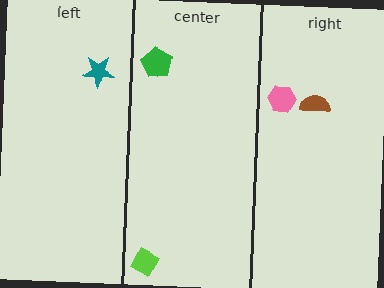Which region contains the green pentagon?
The center region.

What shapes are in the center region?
The lime diamond, the green pentagon.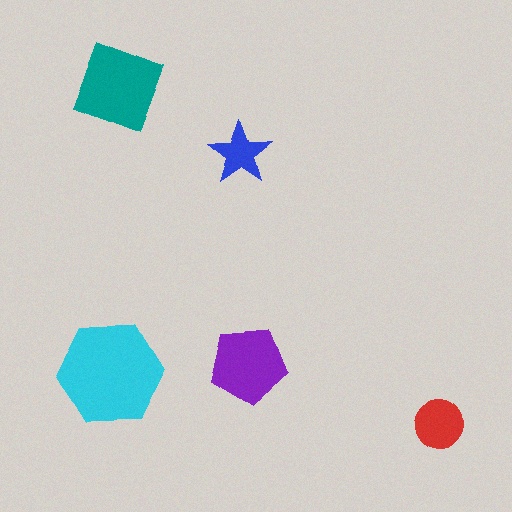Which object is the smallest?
The blue star.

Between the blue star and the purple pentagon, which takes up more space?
The purple pentagon.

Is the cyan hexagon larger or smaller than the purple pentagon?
Larger.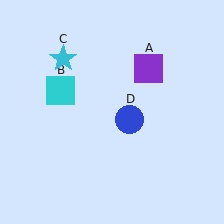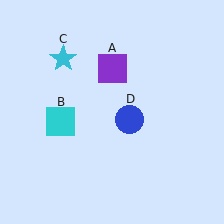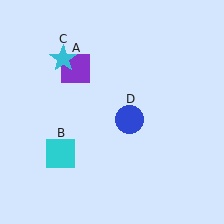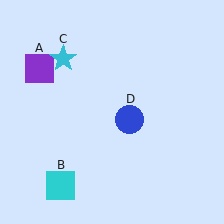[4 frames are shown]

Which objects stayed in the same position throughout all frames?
Cyan star (object C) and blue circle (object D) remained stationary.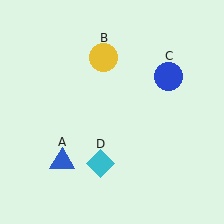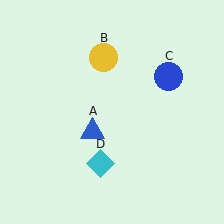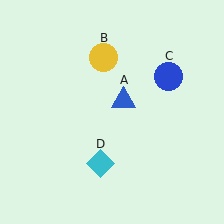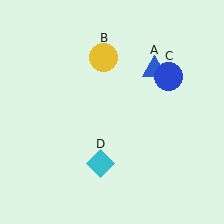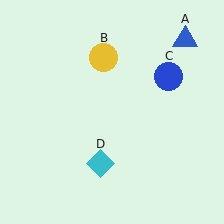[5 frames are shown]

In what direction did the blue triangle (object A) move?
The blue triangle (object A) moved up and to the right.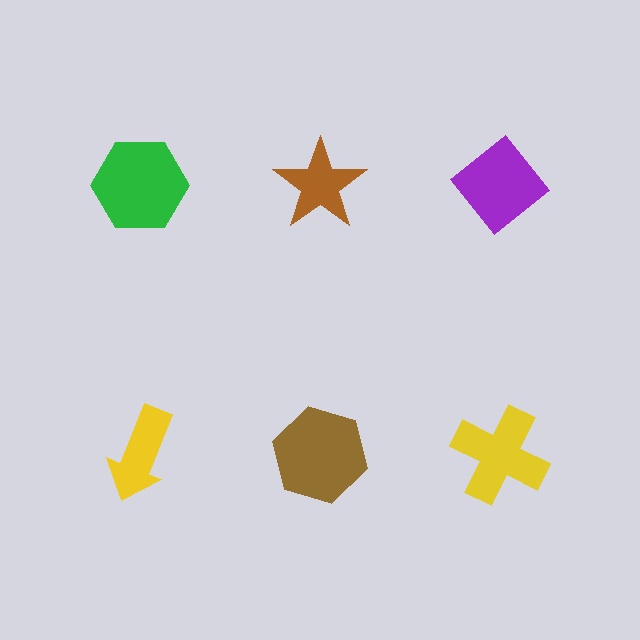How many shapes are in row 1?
3 shapes.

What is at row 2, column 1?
A yellow arrow.